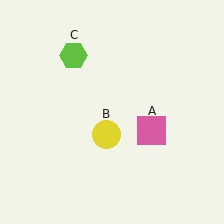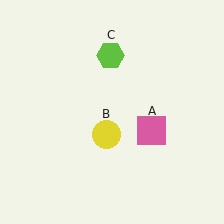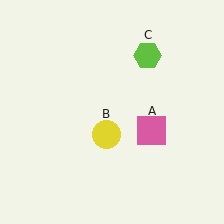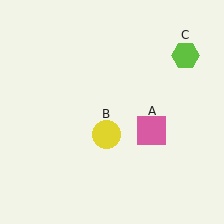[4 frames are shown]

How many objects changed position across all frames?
1 object changed position: lime hexagon (object C).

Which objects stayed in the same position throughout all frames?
Pink square (object A) and yellow circle (object B) remained stationary.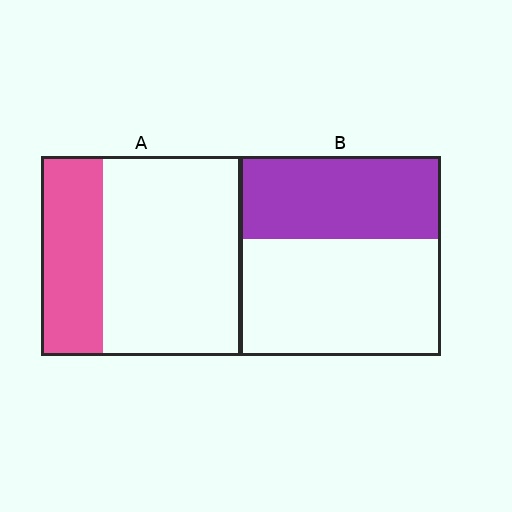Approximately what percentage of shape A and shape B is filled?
A is approximately 30% and B is approximately 40%.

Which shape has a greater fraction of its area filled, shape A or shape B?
Shape B.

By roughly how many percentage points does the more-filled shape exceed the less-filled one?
By roughly 10 percentage points (B over A).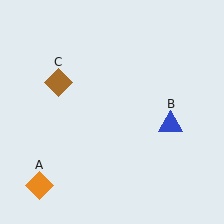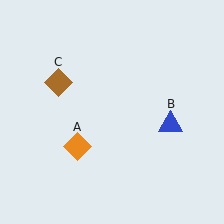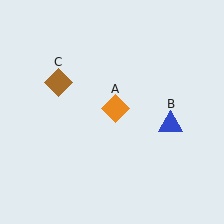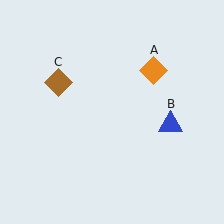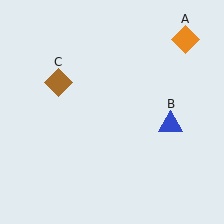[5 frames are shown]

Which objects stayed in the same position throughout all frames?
Blue triangle (object B) and brown diamond (object C) remained stationary.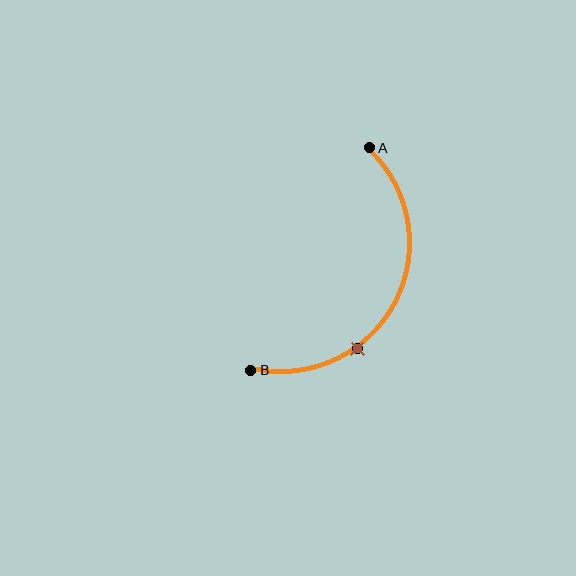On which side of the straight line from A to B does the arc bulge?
The arc bulges to the right of the straight line connecting A and B.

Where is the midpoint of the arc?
The arc midpoint is the point on the curve farthest from the straight line joining A and B. It sits to the right of that line.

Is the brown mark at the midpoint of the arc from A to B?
No. The brown mark lies on the arc but is closer to endpoint B. The arc midpoint would be at the point on the curve equidistant along the arc from both A and B.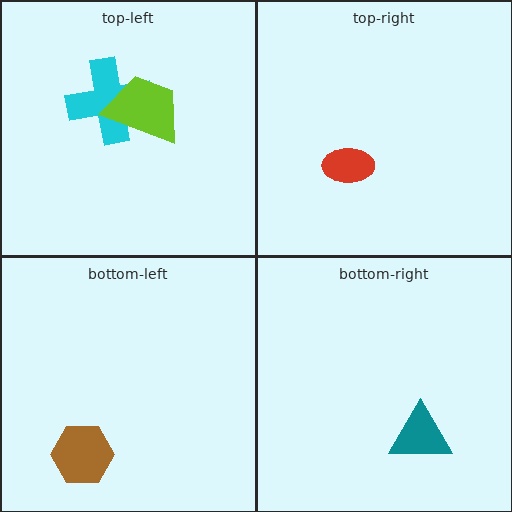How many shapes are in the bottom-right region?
1.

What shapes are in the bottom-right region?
The teal triangle.